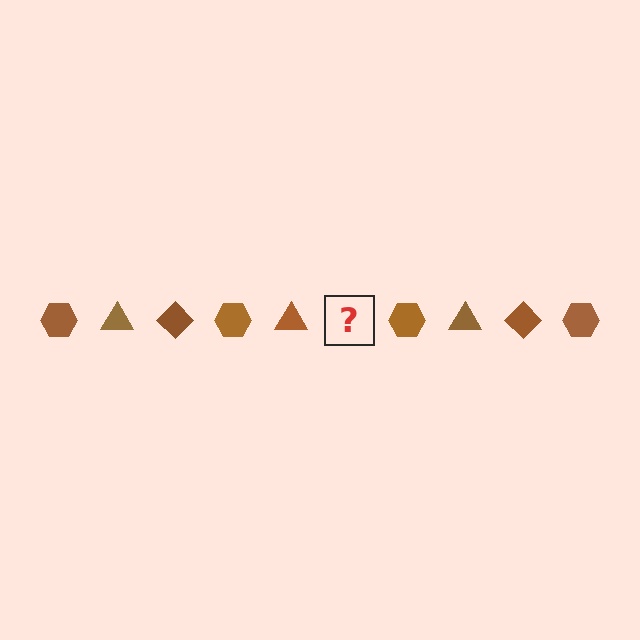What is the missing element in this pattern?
The missing element is a brown diamond.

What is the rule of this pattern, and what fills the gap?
The rule is that the pattern cycles through hexagon, triangle, diamond shapes in brown. The gap should be filled with a brown diamond.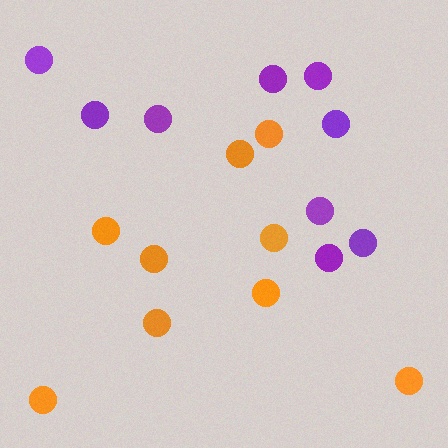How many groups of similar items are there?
There are 2 groups: one group of orange circles (9) and one group of purple circles (9).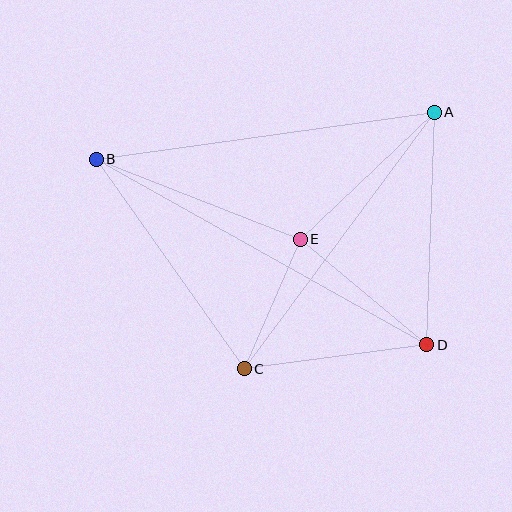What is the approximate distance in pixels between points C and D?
The distance between C and D is approximately 184 pixels.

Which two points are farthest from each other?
Points B and D are farthest from each other.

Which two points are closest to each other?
Points C and E are closest to each other.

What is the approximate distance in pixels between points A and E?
The distance between A and E is approximately 185 pixels.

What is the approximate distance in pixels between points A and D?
The distance between A and D is approximately 233 pixels.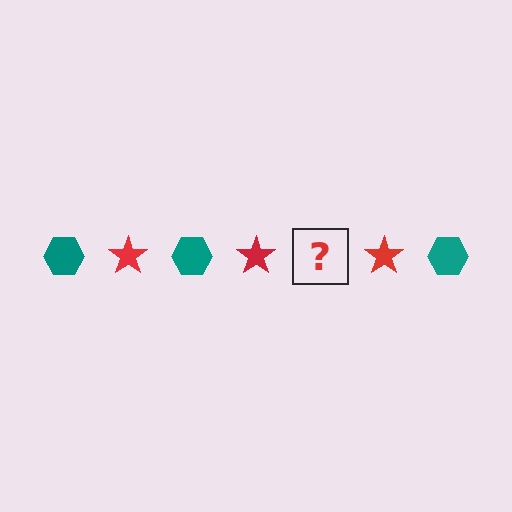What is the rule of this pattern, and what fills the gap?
The rule is that the pattern alternates between teal hexagon and red star. The gap should be filled with a teal hexagon.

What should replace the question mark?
The question mark should be replaced with a teal hexagon.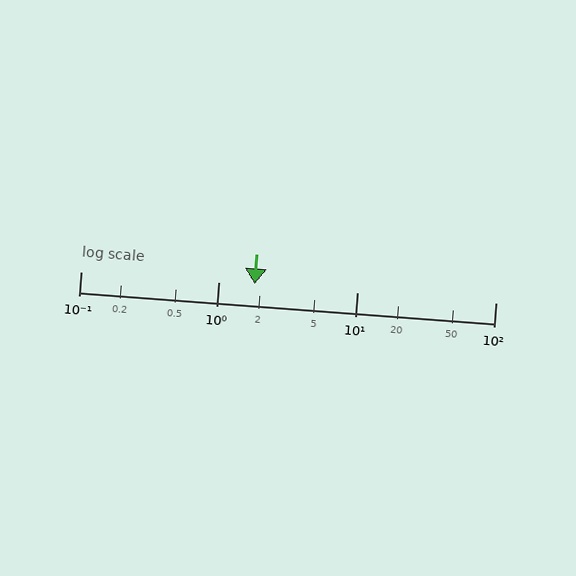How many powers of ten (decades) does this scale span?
The scale spans 3 decades, from 0.1 to 100.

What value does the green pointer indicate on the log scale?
The pointer indicates approximately 1.8.